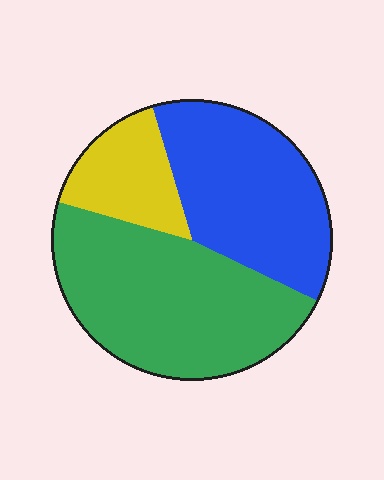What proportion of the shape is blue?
Blue takes up about three eighths (3/8) of the shape.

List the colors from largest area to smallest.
From largest to smallest: green, blue, yellow.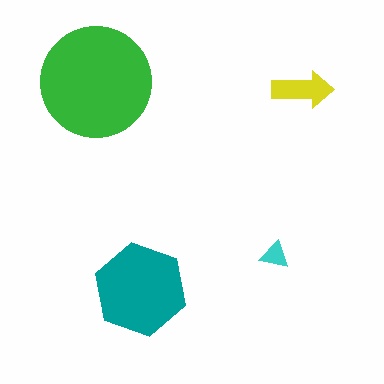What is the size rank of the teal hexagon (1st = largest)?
2nd.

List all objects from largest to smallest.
The green circle, the teal hexagon, the yellow arrow, the cyan triangle.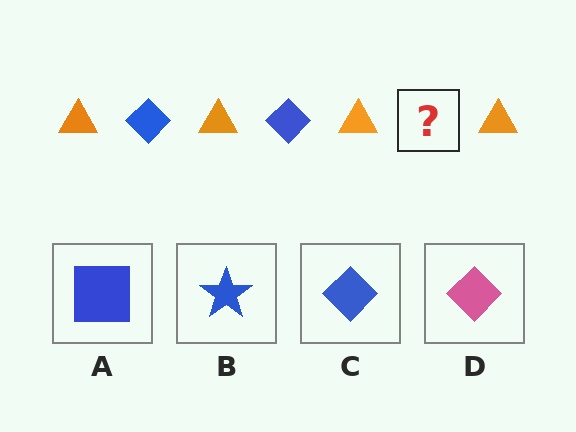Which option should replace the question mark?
Option C.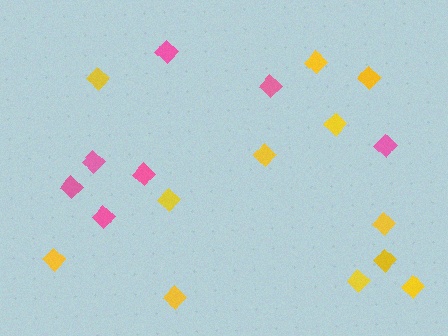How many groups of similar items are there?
There are 2 groups: one group of pink diamonds (7) and one group of yellow diamonds (12).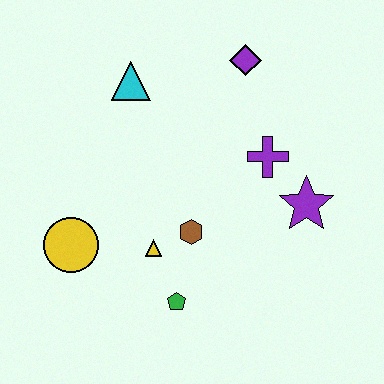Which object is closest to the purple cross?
The purple star is closest to the purple cross.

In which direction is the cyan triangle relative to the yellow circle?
The cyan triangle is above the yellow circle.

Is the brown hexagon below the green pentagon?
No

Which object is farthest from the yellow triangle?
The purple diamond is farthest from the yellow triangle.